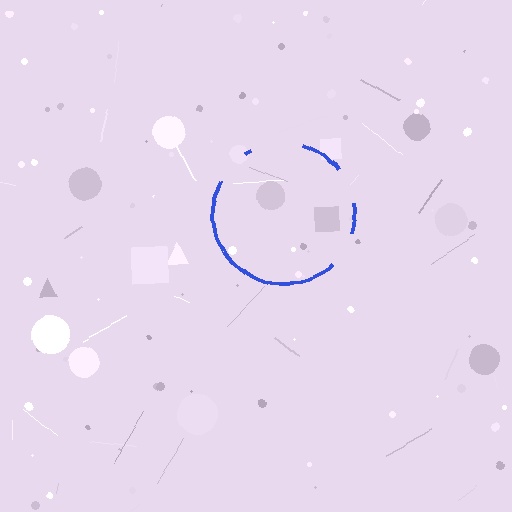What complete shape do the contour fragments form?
The contour fragments form a circle.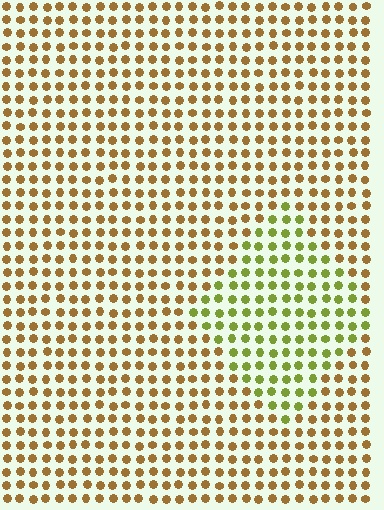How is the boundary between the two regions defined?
The boundary is defined purely by a slight shift in hue (about 45 degrees). Spacing, size, and orientation are identical on both sides.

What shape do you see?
I see a diamond.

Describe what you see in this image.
The image is filled with small brown elements in a uniform arrangement. A diamond-shaped region is visible where the elements are tinted to a slightly different hue, forming a subtle color boundary.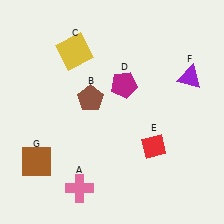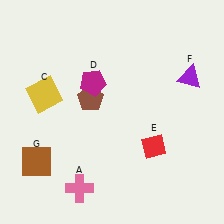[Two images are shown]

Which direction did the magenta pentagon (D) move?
The magenta pentagon (D) moved left.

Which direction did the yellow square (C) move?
The yellow square (C) moved down.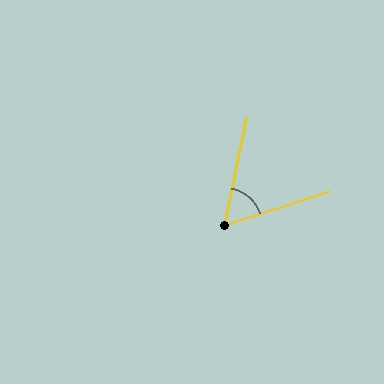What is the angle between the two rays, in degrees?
Approximately 61 degrees.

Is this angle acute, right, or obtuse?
It is acute.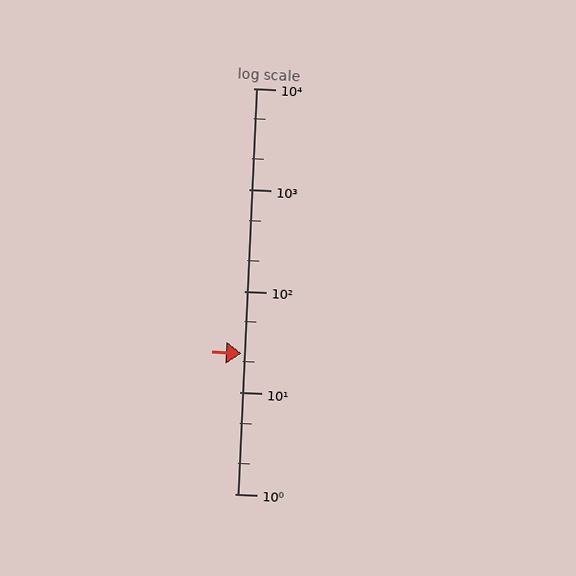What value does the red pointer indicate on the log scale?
The pointer indicates approximately 24.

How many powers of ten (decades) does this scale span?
The scale spans 4 decades, from 1 to 10000.